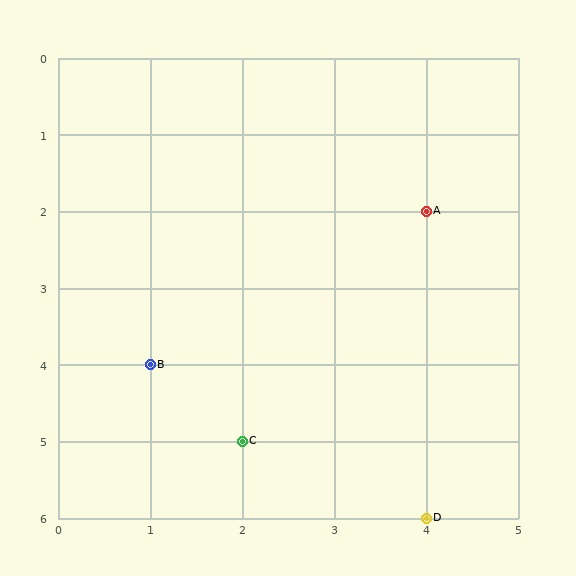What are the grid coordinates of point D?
Point D is at grid coordinates (4, 6).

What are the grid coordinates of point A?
Point A is at grid coordinates (4, 2).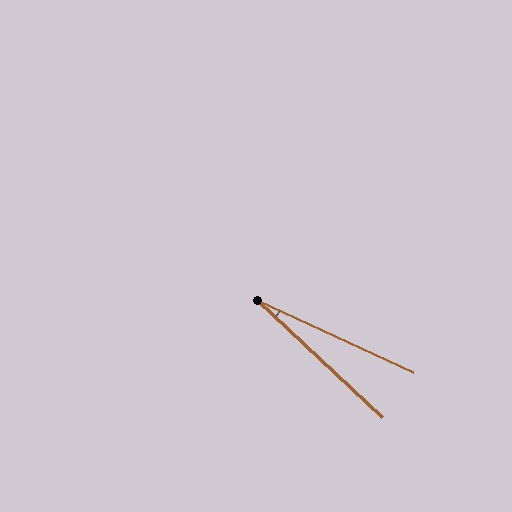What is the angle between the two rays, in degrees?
Approximately 18 degrees.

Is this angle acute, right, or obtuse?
It is acute.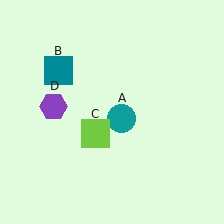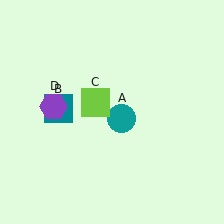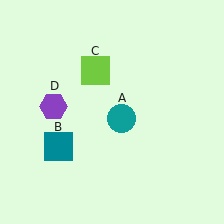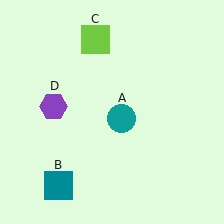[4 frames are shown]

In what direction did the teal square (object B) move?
The teal square (object B) moved down.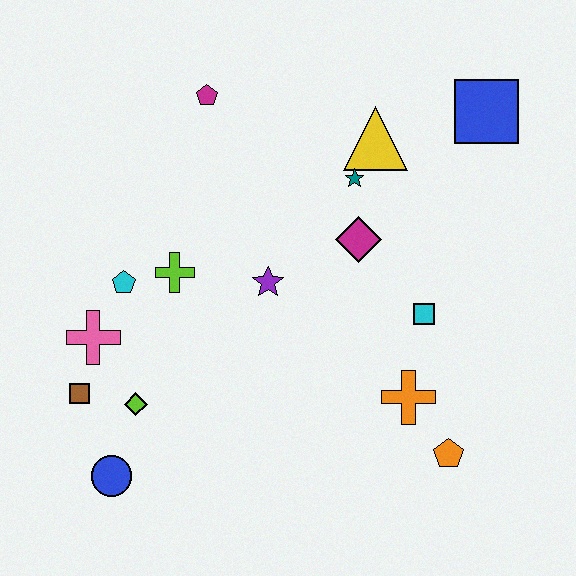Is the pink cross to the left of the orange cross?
Yes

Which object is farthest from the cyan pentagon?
The blue square is farthest from the cyan pentagon.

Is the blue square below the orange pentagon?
No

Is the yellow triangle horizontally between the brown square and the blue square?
Yes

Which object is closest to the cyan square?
The orange cross is closest to the cyan square.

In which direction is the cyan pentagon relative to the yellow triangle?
The cyan pentagon is to the left of the yellow triangle.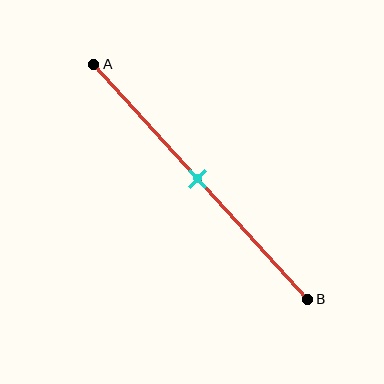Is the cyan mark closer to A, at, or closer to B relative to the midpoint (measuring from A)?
The cyan mark is approximately at the midpoint of segment AB.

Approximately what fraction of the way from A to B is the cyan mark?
The cyan mark is approximately 50% of the way from A to B.